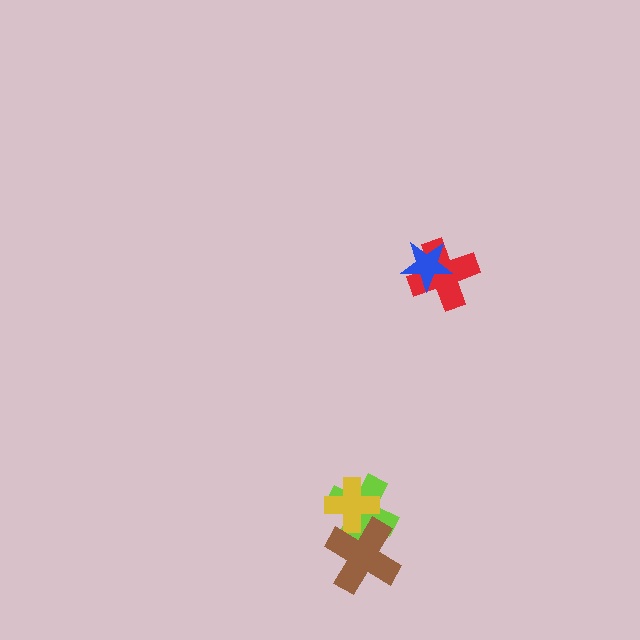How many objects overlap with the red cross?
1 object overlaps with the red cross.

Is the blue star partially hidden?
No, no other shape covers it.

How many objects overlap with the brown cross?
2 objects overlap with the brown cross.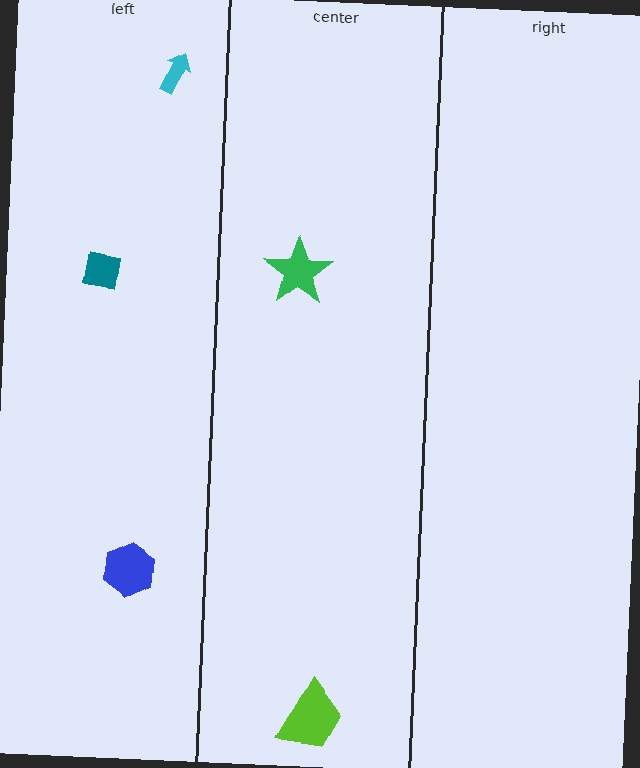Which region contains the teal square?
The left region.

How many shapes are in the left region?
3.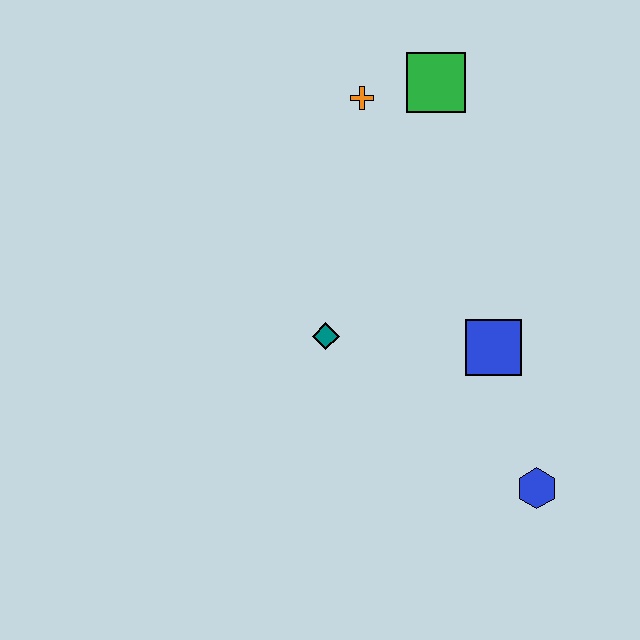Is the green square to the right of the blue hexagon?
No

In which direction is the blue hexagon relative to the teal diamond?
The blue hexagon is to the right of the teal diamond.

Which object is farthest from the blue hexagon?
The orange cross is farthest from the blue hexagon.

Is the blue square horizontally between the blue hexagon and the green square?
Yes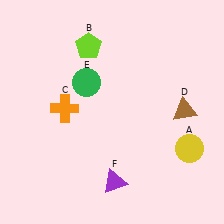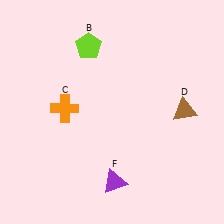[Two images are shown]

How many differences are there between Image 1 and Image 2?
There are 2 differences between the two images.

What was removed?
The green circle (E), the yellow circle (A) were removed in Image 2.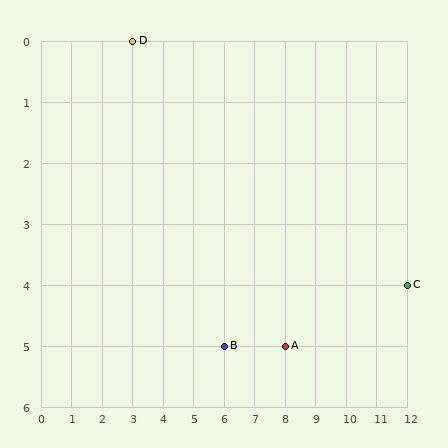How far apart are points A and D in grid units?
Points A and D are 5 columns and 5 rows apart (about 7.1 grid units diagonally).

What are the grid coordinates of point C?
Point C is at grid coordinates (12, 4).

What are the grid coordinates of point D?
Point D is at grid coordinates (3, 0).